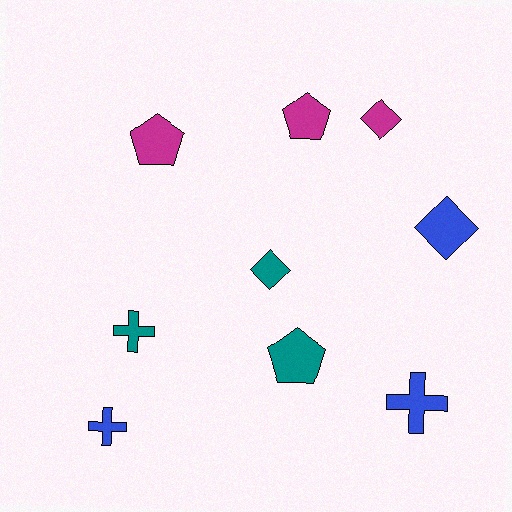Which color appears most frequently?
Blue, with 3 objects.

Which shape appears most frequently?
Pentagon, with 3 objects.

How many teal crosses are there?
There is 1 teal cross.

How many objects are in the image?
There are 9 objects.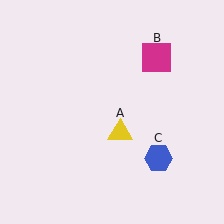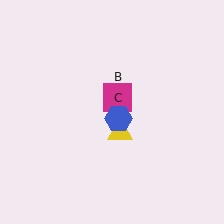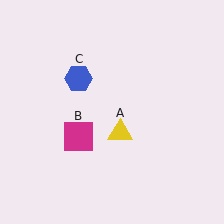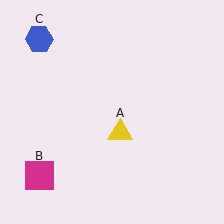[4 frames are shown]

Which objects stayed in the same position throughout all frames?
Yellow triangle (object A) remained stationary.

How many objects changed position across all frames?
2 objects changed position: magenta square (object B), blue hexagon (object C).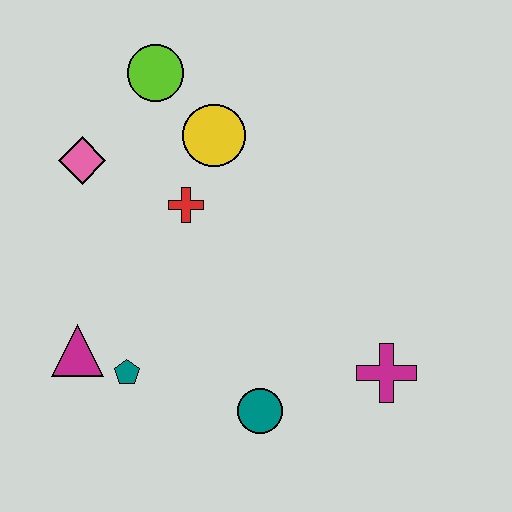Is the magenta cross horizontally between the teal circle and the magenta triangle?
No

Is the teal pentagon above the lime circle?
No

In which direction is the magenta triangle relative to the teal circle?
The magenta triangle is to the left of the teal circle.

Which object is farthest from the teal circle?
The lime circle is farthest from the teal circle.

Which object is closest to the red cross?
The yellow circle is closest to the red cross.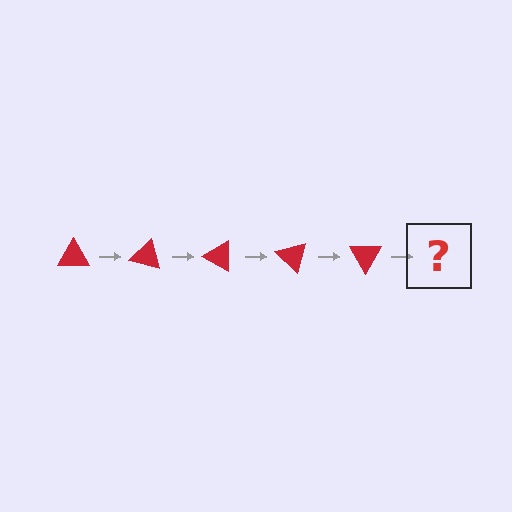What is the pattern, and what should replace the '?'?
The pattern is that the triangle rotates 15 degrees each step. The '?' should be a red triangle rotated 75 degrees.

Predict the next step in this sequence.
The next step is a red triangle rotated 75 degrees.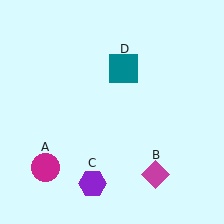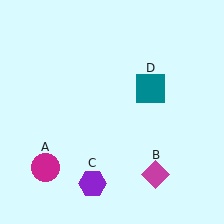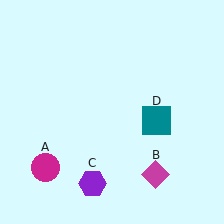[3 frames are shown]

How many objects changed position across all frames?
1 object changed position: teal square (object D).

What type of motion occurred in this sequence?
The teal square (object D) rotated clockwise around the center of the scene.